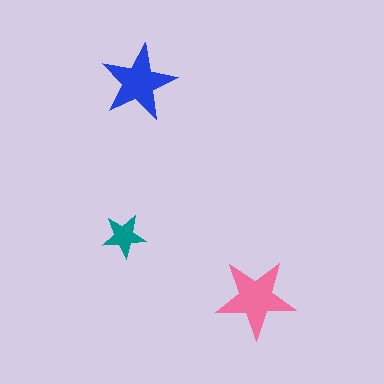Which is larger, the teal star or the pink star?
The pink one.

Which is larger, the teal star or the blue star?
The blue one.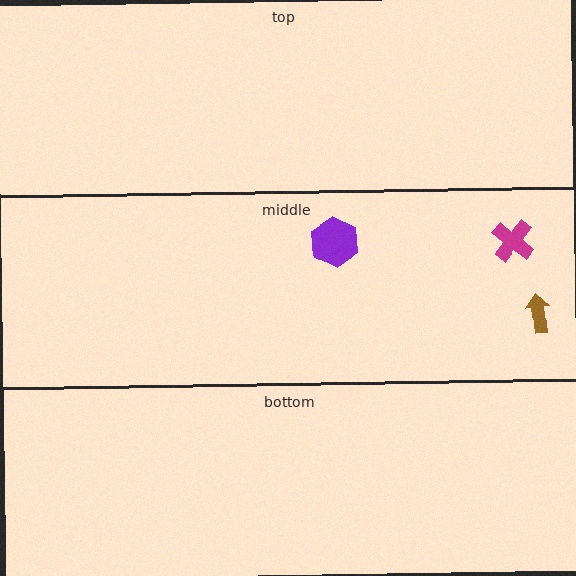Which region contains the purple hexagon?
The middle region.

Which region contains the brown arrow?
The middle region.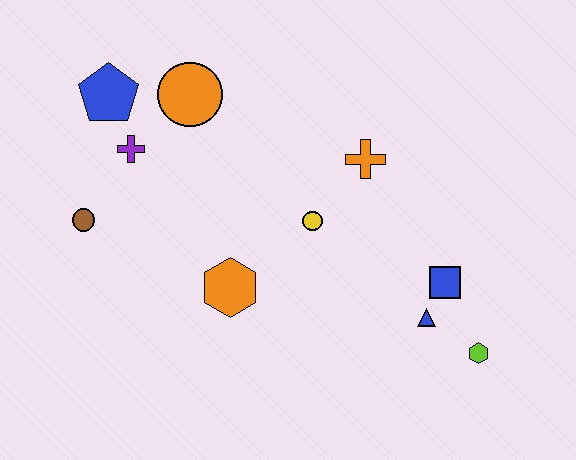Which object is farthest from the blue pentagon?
The lime hexagon is farthest from the blue pentagon.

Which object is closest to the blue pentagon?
The purple cross is closest to the blue pentagon.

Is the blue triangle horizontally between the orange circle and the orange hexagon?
No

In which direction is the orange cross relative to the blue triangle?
The orange cross is above the blue triangle.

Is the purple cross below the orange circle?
Yes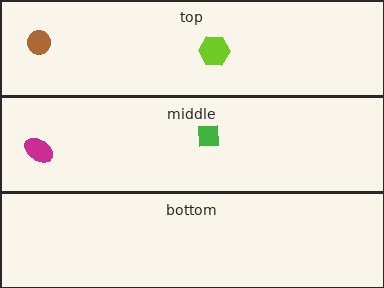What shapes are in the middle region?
The green square, the magenta ellipse.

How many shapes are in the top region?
2.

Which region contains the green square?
The middle region.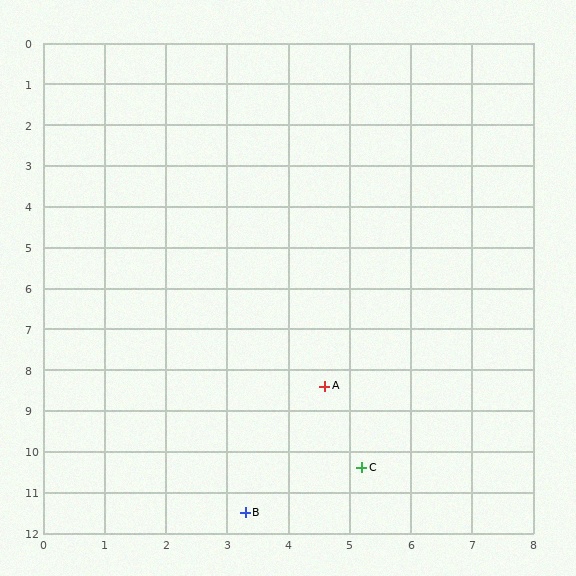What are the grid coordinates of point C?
Point C is at approximately (5.2, 10.4).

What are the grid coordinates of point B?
Point B is at approximately (3.3, 11.5).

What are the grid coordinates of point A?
Point A is at approximately (4.6, 8.4).